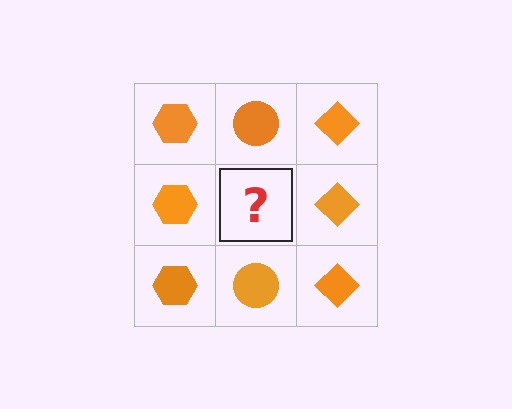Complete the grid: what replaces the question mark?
The question mark should be replaced with an orange circle.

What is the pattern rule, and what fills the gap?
The rule is that each column has a consistent shape. The gap should be filled with an orange circle.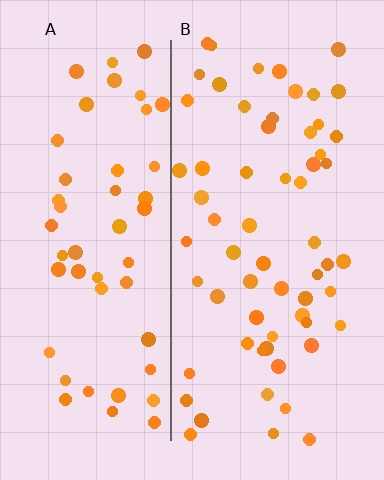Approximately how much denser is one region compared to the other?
Approximately 1.2× — region B over region A.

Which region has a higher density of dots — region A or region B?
B (the right).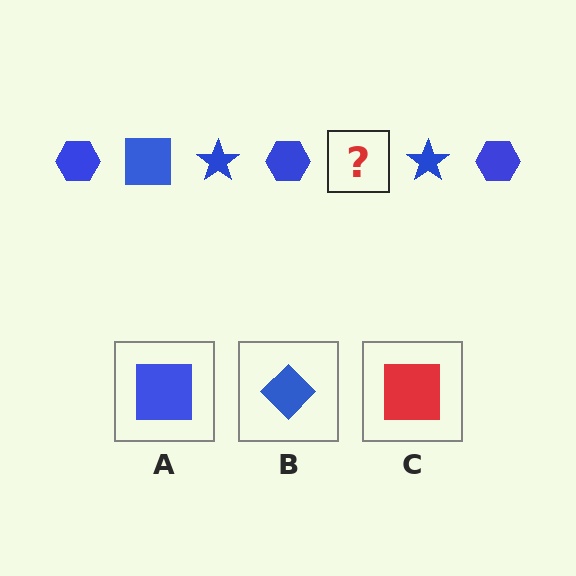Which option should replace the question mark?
Option A.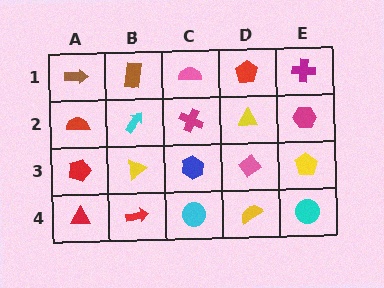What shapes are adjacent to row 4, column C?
A blue hexagon (row 3, column C), a red arrow (row 4, column B), a yellow semicircle (row 4, column D).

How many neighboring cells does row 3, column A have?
3.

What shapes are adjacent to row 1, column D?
A yellow triangle (row 2, column D), a pink semicircle (row 1, column C), a magenta cross (row 1, column E).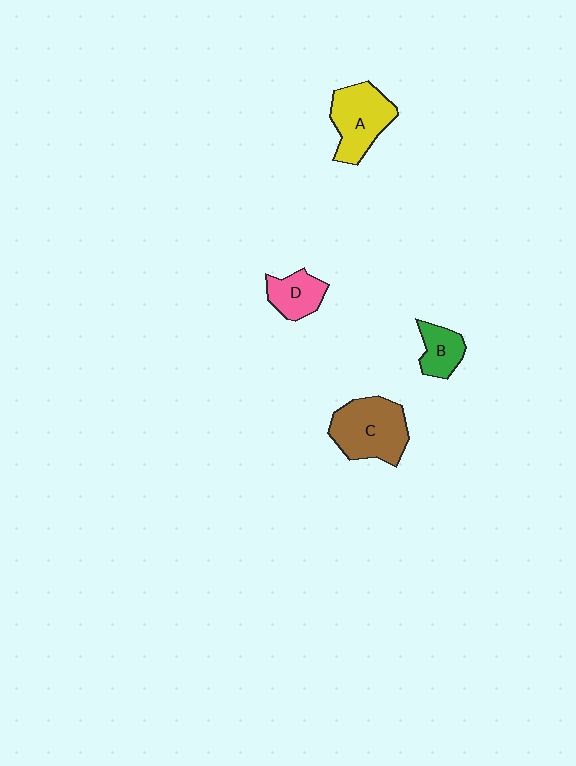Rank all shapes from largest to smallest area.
From largest to smallest: C (brown), A (yellow), D (pink), B (green).